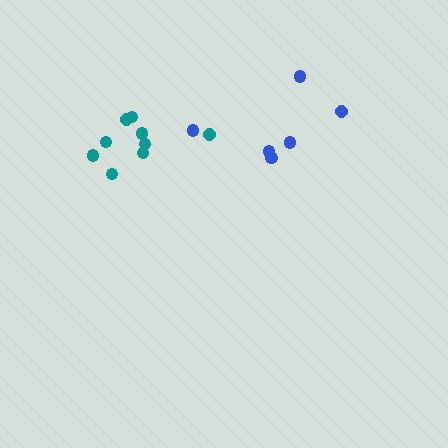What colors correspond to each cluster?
The clusters are colored: blue, teal.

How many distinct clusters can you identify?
There are 2 distinct clusters.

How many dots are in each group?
Group 1: 6 dots, Group 2: 9 dots (15 total).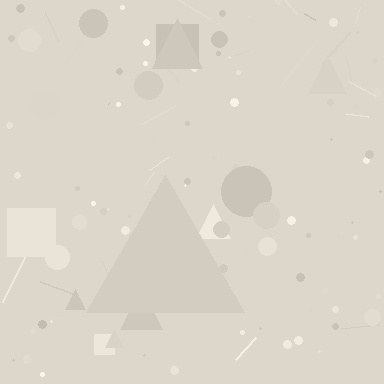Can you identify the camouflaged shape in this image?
The camouflaged shape is a triangle.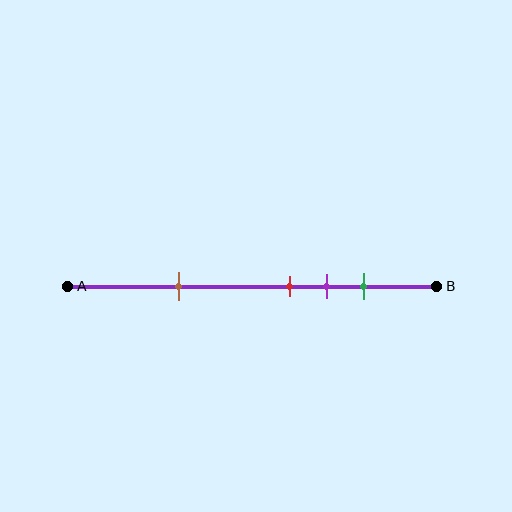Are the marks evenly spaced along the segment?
No, the marks are not evenly spaced.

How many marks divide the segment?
There are 4 marks dividing the segment.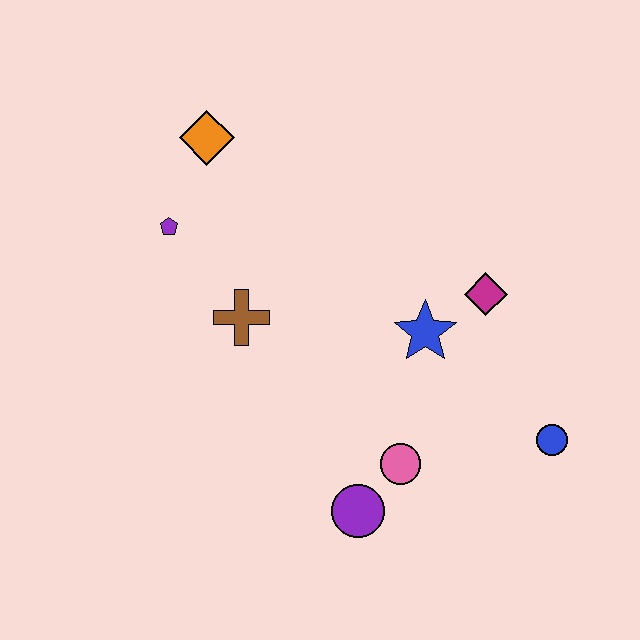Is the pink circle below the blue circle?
Yes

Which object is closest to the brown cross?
The purple pentagon is closest to the brown cross.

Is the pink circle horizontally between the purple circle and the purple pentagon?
No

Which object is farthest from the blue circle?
The orange diamond is farthest from the blue circle.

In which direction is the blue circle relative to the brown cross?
The blue circle is to the right of the brown cross.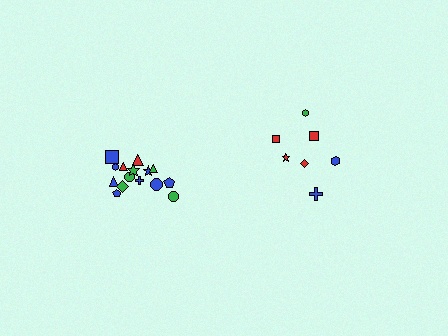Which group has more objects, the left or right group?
The left group.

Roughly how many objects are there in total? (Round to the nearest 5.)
Roughly 20 objects in total.